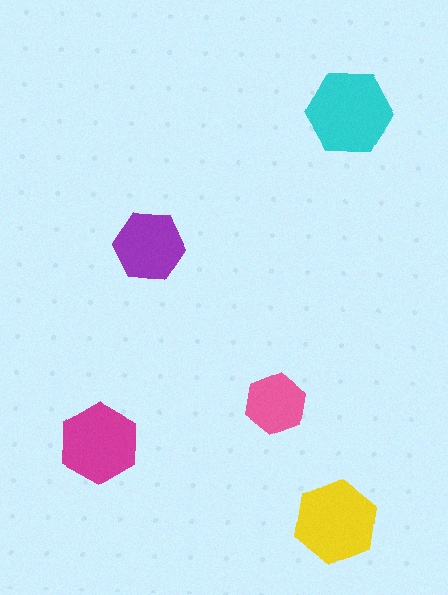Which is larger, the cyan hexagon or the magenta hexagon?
The cyan one.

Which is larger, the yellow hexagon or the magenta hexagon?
The yellow one.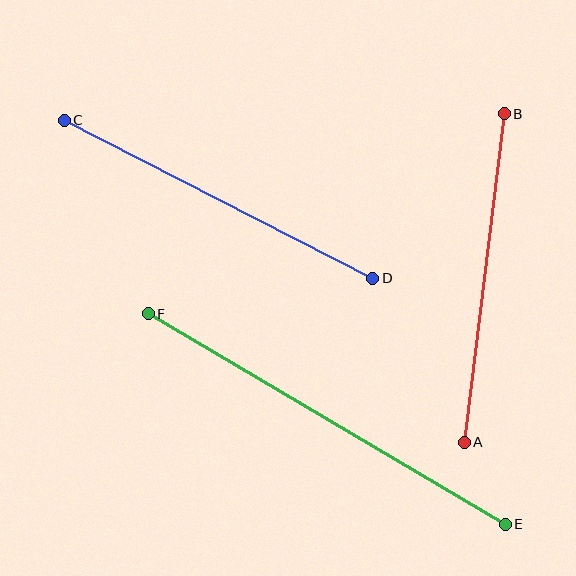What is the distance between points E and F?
The distance is approximately 415 pixels.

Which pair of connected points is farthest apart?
Points E and F are farthest apart.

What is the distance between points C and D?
The distance is approximately 346 pixels.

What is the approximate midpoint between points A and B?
The midpoint is at approximately (484, 278) pixels.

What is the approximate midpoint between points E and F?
The midpoint is at approximately (327, 419) pixels.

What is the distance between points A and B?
The distance is approximately 331 pixels.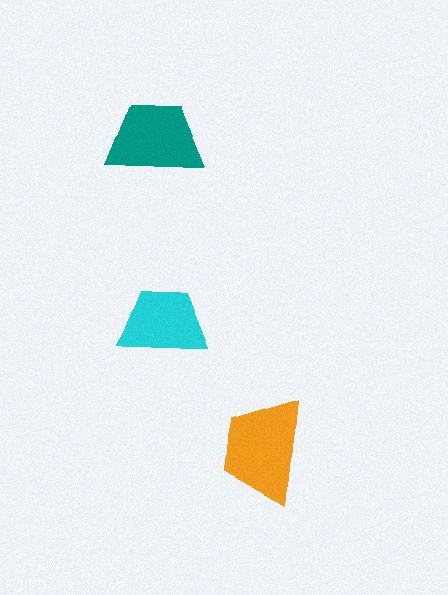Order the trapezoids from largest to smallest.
the orange one, the teal one, the cyan one.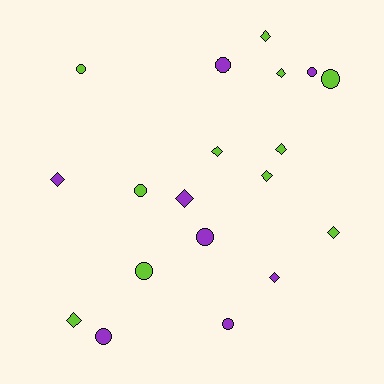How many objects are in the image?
There are 19 objects.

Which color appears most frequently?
Lime, with 11 objects.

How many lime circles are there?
There are 4 lime circles.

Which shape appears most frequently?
Diamond, with 10 objects.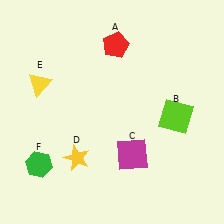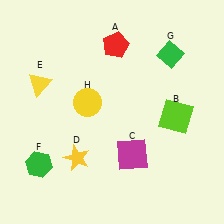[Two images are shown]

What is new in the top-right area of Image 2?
A green diamond (G) was added in the top-right area of Image 2.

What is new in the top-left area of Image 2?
A yellow circle (H) was added in the top-left area of Image 2.